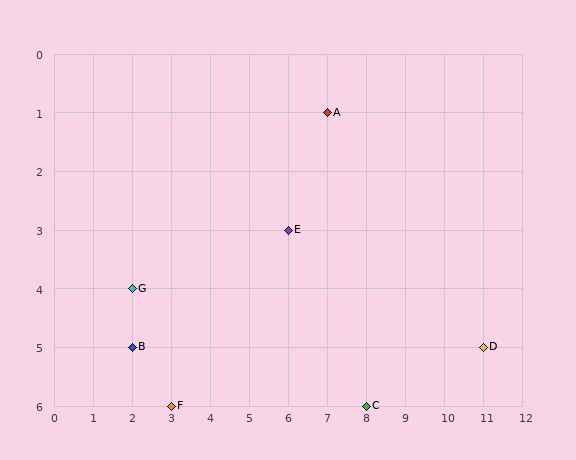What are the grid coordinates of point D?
Point D is at grid coordinates (11, 5).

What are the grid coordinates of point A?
Point A is at grid coordinates (7, 1).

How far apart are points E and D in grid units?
Points E and D are 5 columns and 2 rows apart (about 5.4 grid units diagonally).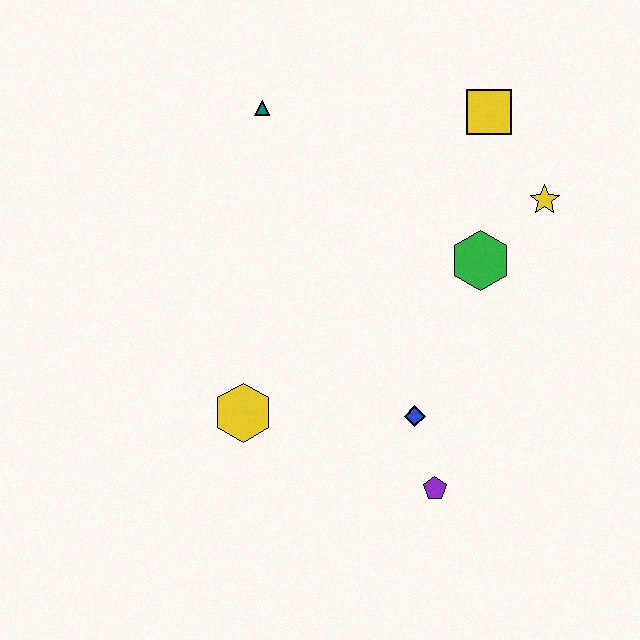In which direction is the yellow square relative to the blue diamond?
The yellow square is above the blue diamond.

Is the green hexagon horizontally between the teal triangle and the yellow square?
Yes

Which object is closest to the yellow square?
The yellow star is closest to the yellow square.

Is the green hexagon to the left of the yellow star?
Yes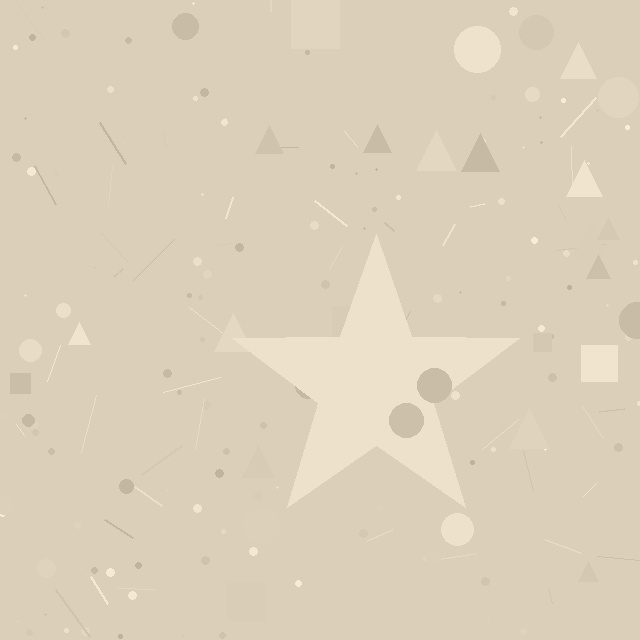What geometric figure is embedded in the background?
A star is embedded in the background.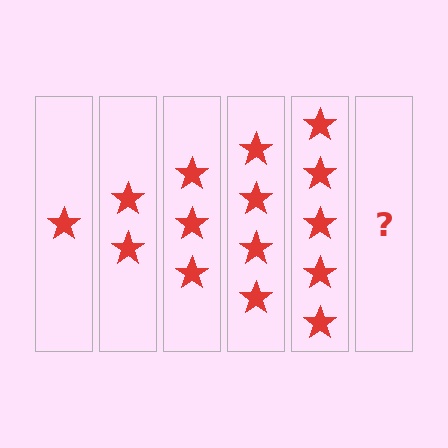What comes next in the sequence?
The next element should be 6 stars.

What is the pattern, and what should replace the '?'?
The pattern is that each step adds one more star. The '?' should be 6 stars.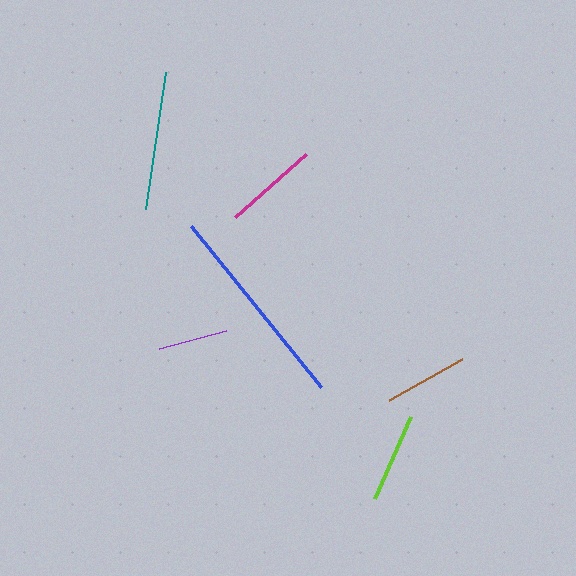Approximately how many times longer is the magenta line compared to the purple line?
The magenta line is approximately 1.4 times the length of the purple line.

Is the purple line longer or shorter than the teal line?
The teal line is longer than the purple line.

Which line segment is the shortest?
The purple line is the shortest at approximately 69 pixels.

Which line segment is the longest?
The blue line is the longest at approximately 208 pixels.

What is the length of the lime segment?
The lime segment is approximately 90 pixels long.